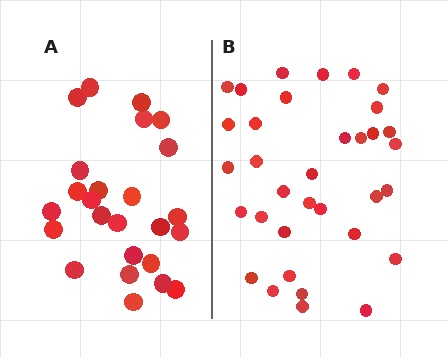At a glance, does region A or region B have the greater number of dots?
Region B (the right region) has more dots.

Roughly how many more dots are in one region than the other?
Region B has roughly 8 or so more dots than region A.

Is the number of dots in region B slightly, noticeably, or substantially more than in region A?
Region B has noticeably more, but not dramatically so. The ratio is roughly 1.4 to 1.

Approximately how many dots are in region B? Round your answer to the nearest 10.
About 30 dots. (The exact count is 34, which rounds to 30.)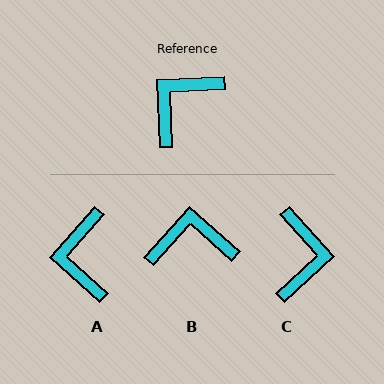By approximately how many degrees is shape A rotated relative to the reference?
Approximately 46 degrees counter-clockwise.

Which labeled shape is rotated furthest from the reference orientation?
C, about 140 degrees away.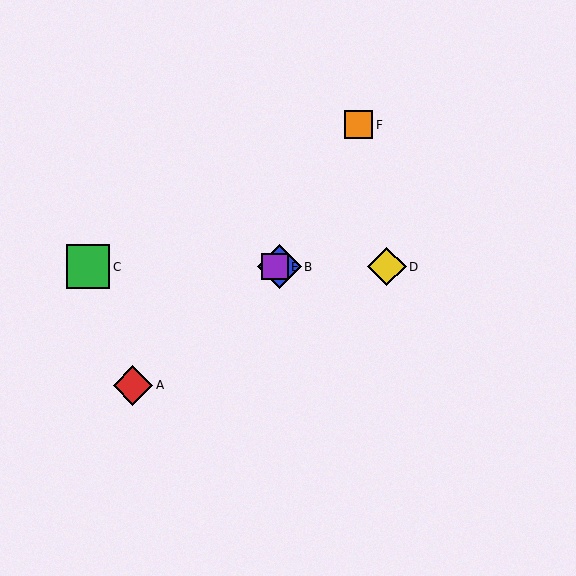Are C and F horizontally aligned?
No, C is at y≈267 and F is at y≈125.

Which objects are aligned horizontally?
Objects B, C, D, E are aligned horizontally.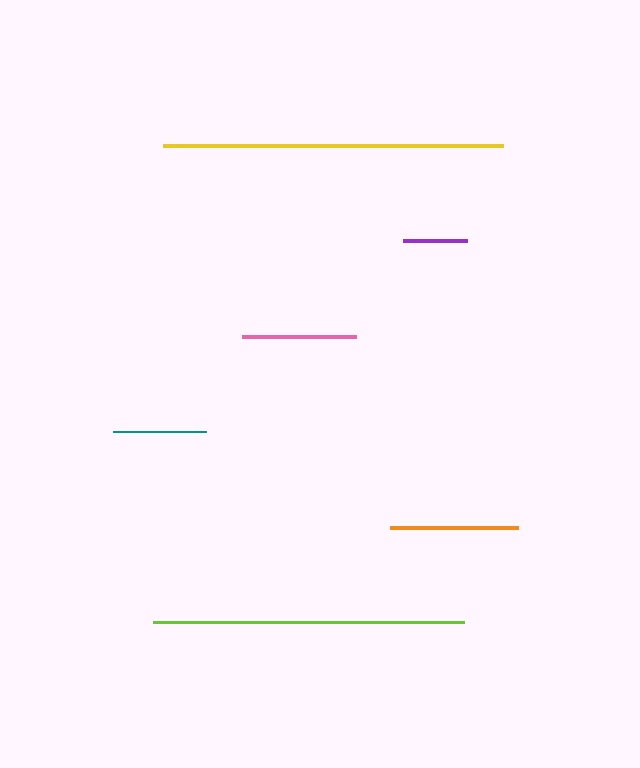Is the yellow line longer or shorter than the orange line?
The yellow line is longer than the orange line.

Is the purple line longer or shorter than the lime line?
The lime line is longer than the purple line.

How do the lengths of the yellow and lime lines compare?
The yellow and lime lines are approximately the same length.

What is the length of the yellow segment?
The yellow segment is approximately 340 pixels long.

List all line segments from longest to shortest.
From longest to shortest: yellow, lime, orange, pink, teal, purple.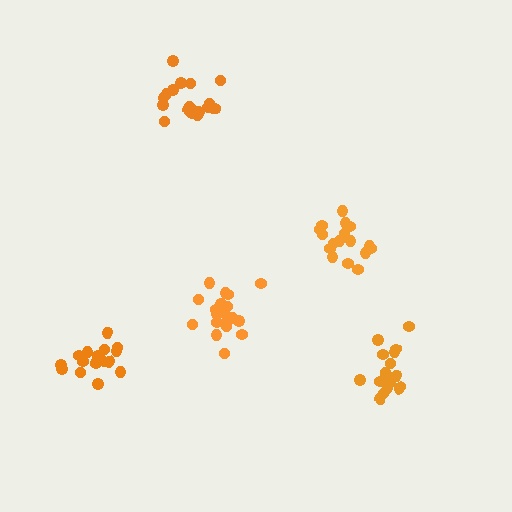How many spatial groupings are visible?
There are 5 spatial groupings.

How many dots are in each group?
Group 1: 18 dots, Group 2: 18 dots, Group 3: 20 dots, Group 4: 18 dots, Group 5: 19 dots (93 total).